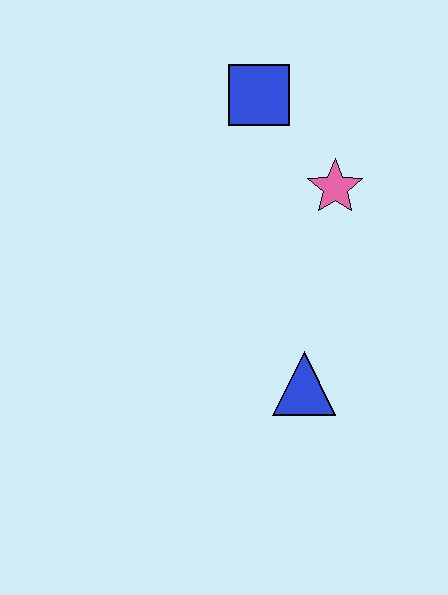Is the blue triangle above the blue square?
No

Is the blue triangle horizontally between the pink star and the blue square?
Yes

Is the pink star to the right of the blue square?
Yes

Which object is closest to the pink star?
The blue square is closest to the pink star.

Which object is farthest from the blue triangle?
The blue square is farthest from the blue triangle.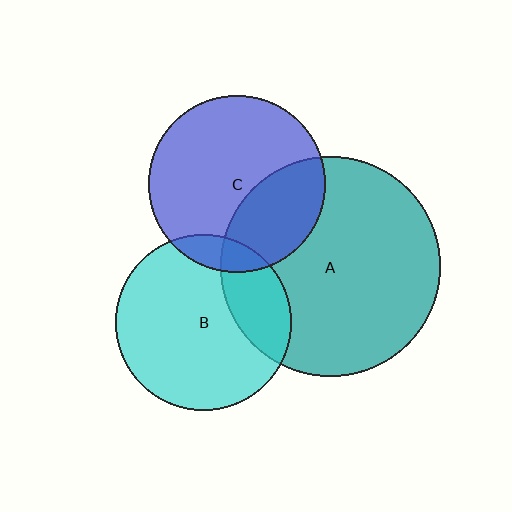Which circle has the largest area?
Circle A (teal).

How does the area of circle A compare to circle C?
Approximately 1.5 times.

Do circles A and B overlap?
Yes.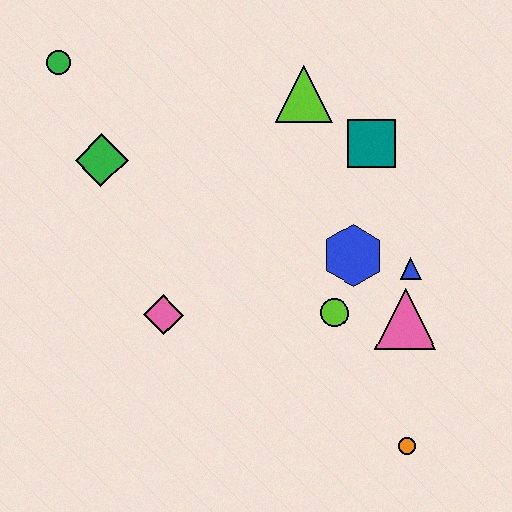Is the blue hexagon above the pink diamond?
Yes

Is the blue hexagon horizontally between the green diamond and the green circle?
No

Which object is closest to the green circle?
The green diamond is closest to the green circle.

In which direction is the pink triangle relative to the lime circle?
The pink triangle is to the right of the lime circle.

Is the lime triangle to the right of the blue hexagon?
No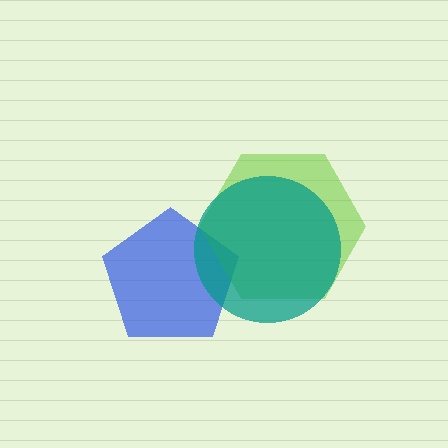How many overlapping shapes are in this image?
There are 3 overlapping shapes in the image.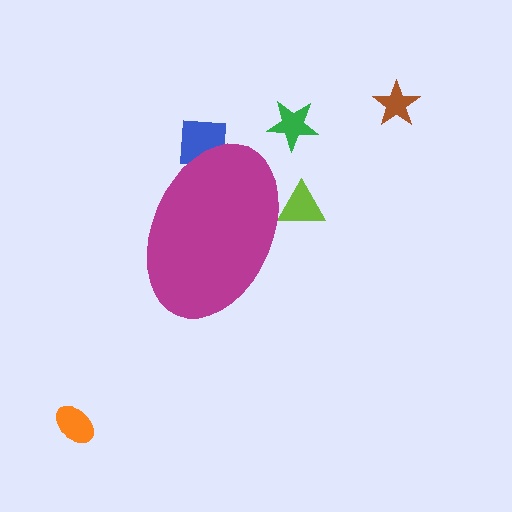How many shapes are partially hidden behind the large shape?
2 shapes are partially hidden.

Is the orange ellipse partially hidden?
No, the orange ellipse is fully visible.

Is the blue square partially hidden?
Yes, the blue square is partially hidden behind the magenta ellipse.